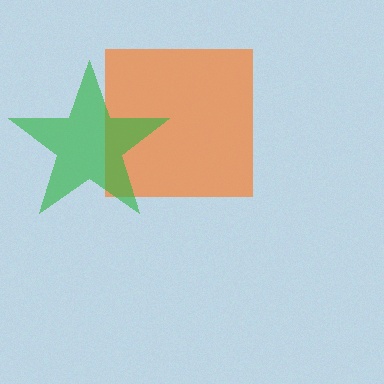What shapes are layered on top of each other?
The layered shapes are: an orange square, a green star.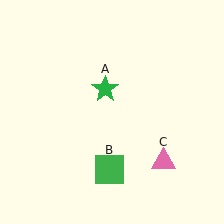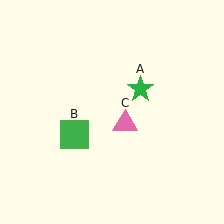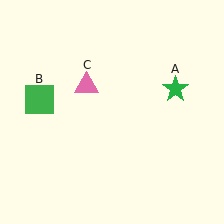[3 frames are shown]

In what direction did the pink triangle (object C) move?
The pink triangle (object C) moved up and to the left.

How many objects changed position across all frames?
3 objects changed position: green star (object A), green square (object B), pink triangle (object C).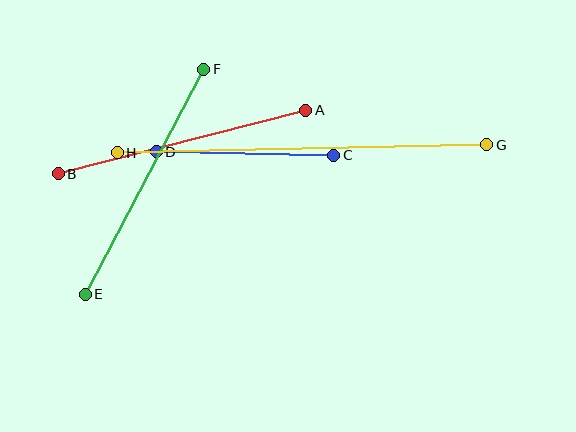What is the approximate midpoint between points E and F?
The midpoint is at approximately (144, 182) pixels.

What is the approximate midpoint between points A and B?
The midpoint is at approximately (182, 142) pixels.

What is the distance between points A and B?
The distance is approximately 256 pixels.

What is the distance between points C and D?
The distance is approximately 178 pixels.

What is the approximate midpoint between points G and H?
The midpoint is at approximately (302, 149) pixels.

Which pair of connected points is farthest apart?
Points G and H are farthest apart.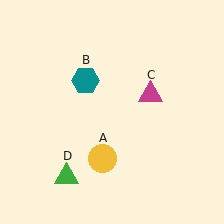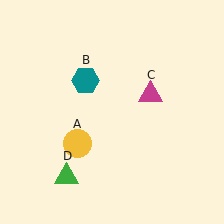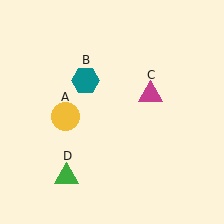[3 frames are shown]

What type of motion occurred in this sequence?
The yellow circle (object A) rotated clockwise around the center of the scene.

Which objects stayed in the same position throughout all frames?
Teal hexagon (object B) and magenta triangle (object C) and green triangle (object D) remained stationary.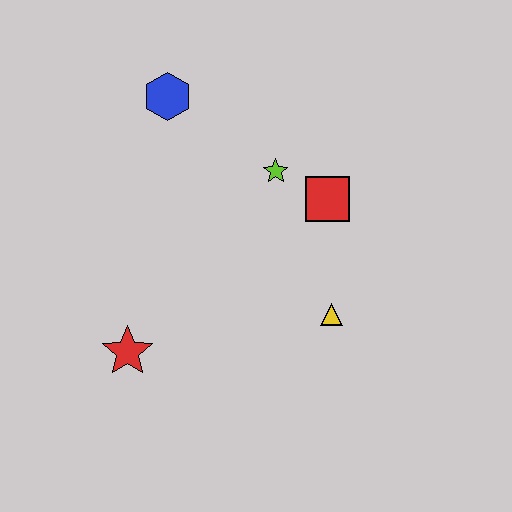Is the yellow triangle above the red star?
Yes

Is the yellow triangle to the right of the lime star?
Yes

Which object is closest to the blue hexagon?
The lime star is closest to the blue hexagon.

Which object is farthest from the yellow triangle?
The blue hexagon is farthest from the yellow triangle.